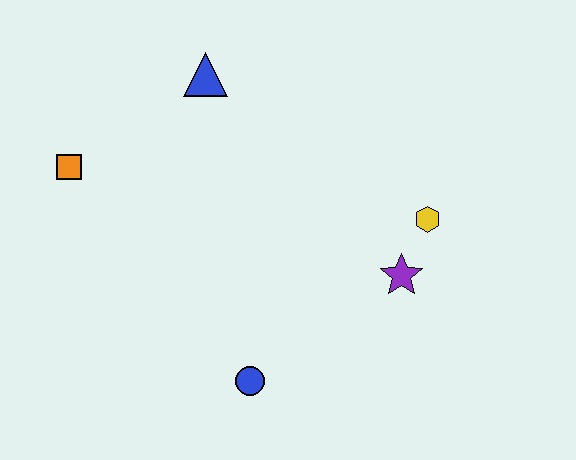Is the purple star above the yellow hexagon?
No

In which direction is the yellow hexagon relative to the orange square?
The yellow hexagon is to the right of the orange square.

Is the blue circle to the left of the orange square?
No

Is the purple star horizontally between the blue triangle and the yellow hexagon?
Yes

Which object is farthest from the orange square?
The yellow hexagon is farthest from the orange square.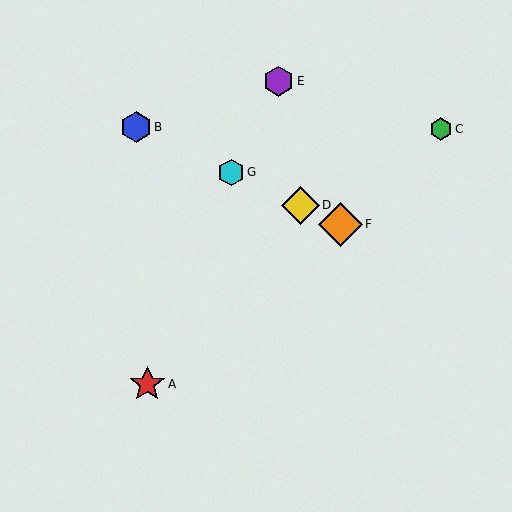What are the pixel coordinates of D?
Object D is at (300, 205).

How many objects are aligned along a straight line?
4 objects (B, D, F, G) are aligned along a straight line.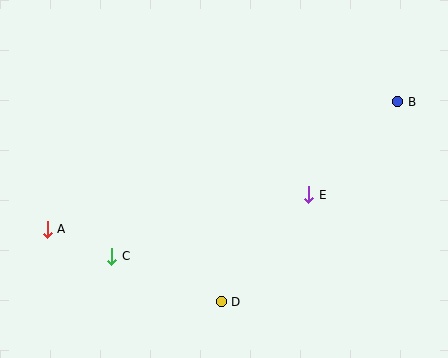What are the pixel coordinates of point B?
Point B is at (398, 102).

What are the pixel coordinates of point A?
Point A is at (47, 229).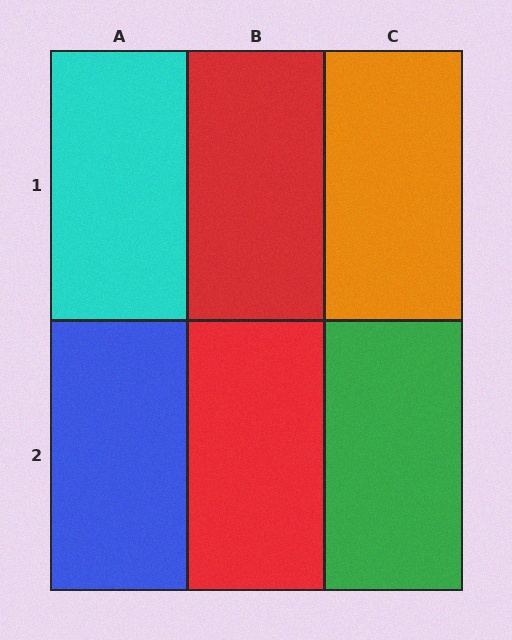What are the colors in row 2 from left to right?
Blue, red, green.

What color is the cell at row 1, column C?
Orange.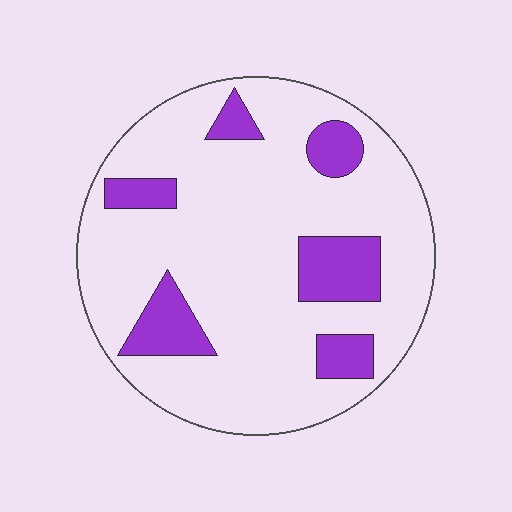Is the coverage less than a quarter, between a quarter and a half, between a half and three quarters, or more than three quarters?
Less than a quarter.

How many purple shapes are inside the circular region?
6.